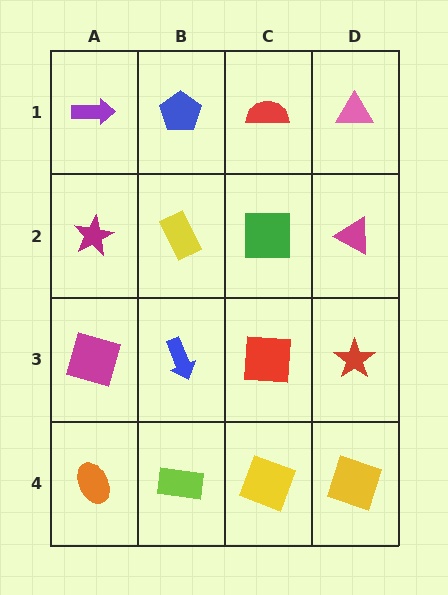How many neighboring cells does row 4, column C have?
3.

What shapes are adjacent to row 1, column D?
A magenta triangle (row 2, column D), a red semicircle (row 1, column C).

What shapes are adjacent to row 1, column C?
A green square (row 2, column C), a blue pentagon (row 1, column B), a pink triangle (row 1, column D).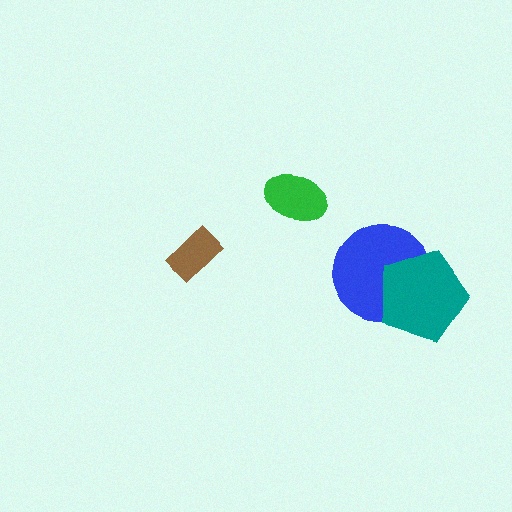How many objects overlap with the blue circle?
1 object overlaps with the blue circle.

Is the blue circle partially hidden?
Yes, it is partially covered by another shape.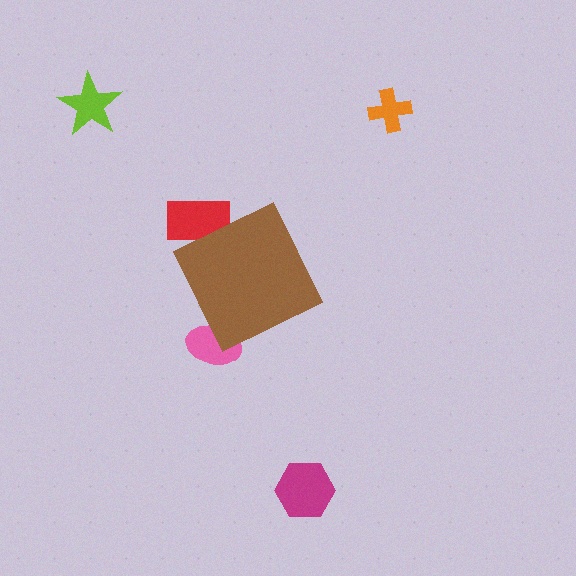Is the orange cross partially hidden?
No, the orange cross is fully visible.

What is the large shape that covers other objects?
A brown diamond.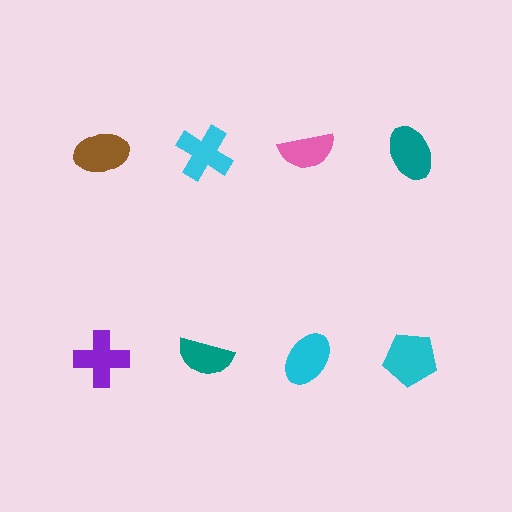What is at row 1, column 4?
A teal ellipse.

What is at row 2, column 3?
A cyan ellipse.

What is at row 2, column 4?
A cyan pentagon.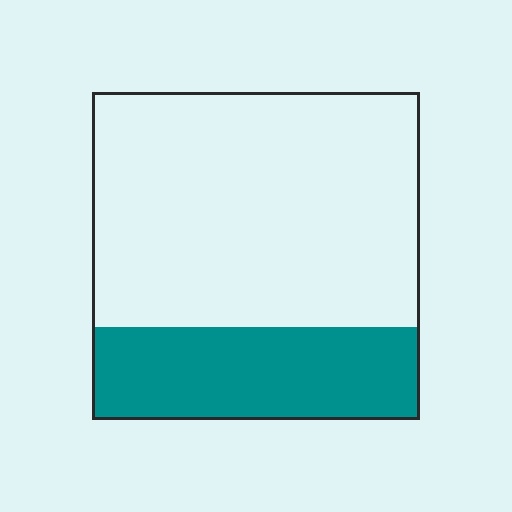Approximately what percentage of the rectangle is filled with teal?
Approximately 30%.